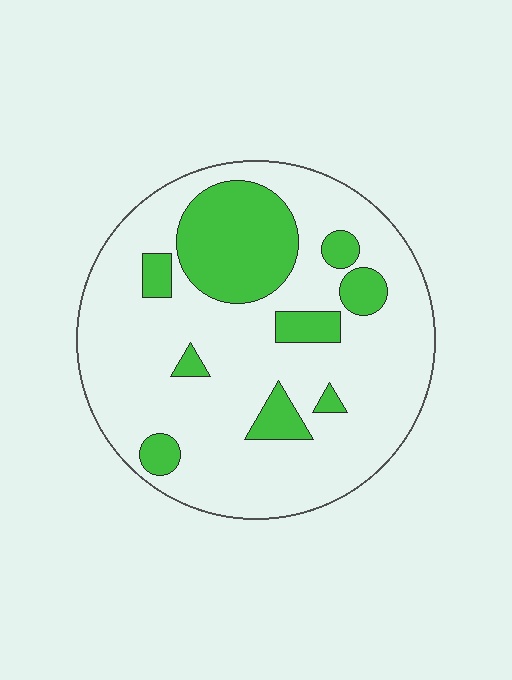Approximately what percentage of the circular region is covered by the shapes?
Approximately 25%.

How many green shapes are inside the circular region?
9.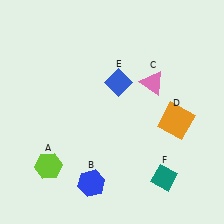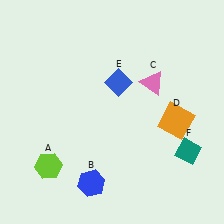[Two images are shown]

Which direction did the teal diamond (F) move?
The teal diamond (F) moved up.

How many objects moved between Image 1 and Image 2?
1 object moved between the two images.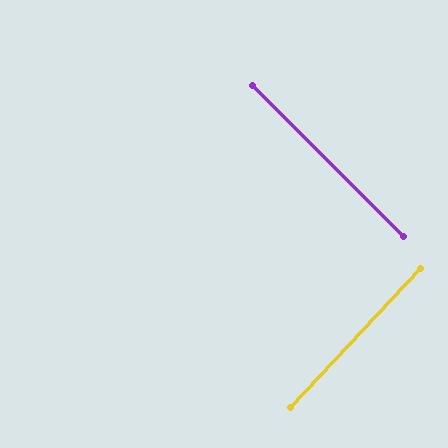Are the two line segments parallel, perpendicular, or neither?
Perpendicular — they meet at approximately 88°.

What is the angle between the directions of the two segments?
Approximately 88 degrees.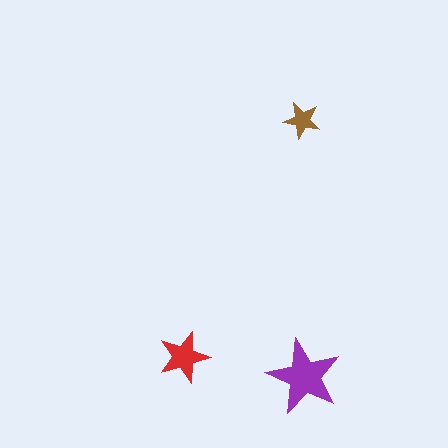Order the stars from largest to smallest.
the purple one, the red one, the brown one.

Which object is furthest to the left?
The red star is leftmost.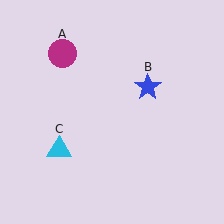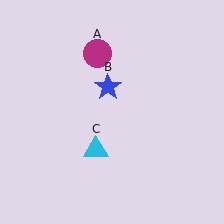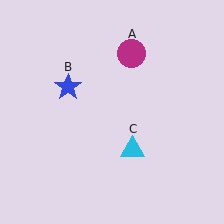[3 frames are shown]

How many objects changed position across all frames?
3 objects changed position: magenta circle (object A), blue star (object B), cyan triangle (object C).